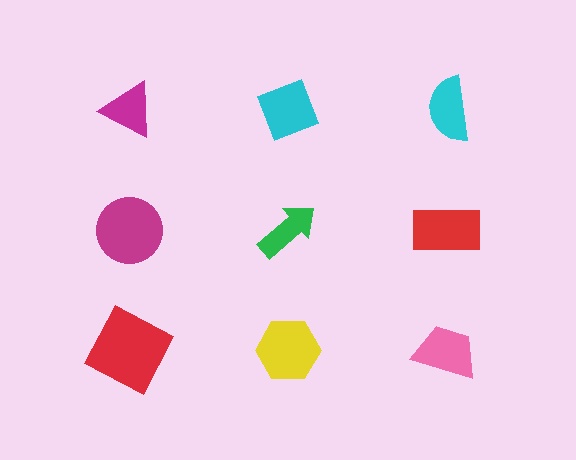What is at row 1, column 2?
A cyan diamond.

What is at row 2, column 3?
A red rectangle.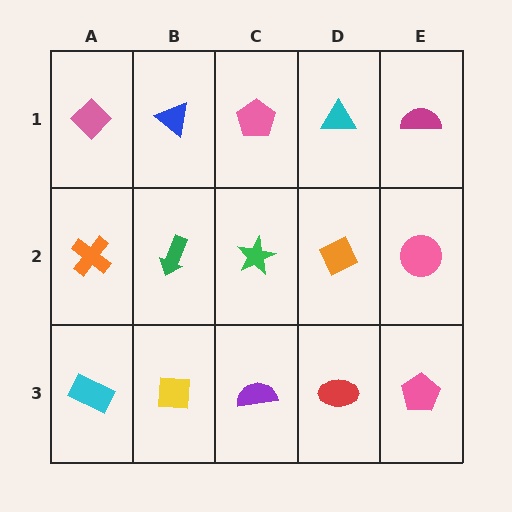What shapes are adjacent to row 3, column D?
An orange diamond (row 2, column D), a purple semicircle (row 3, column C), a pink pentagon (row 3, column E).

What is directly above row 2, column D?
A cyan triangle.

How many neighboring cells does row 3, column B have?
3.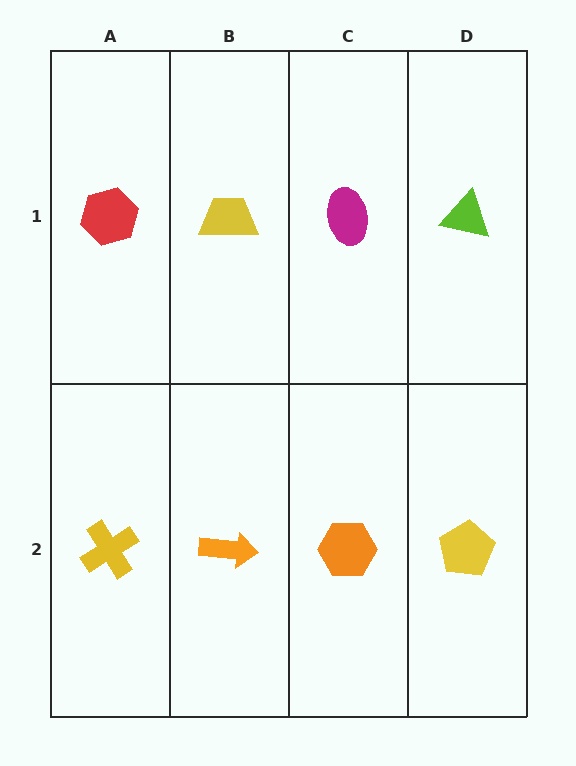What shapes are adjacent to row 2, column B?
A yellow trapezoid (row 1, column B), a yellow cross (row 2, column A), an orange hexagon (row 2, column C).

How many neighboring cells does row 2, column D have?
2.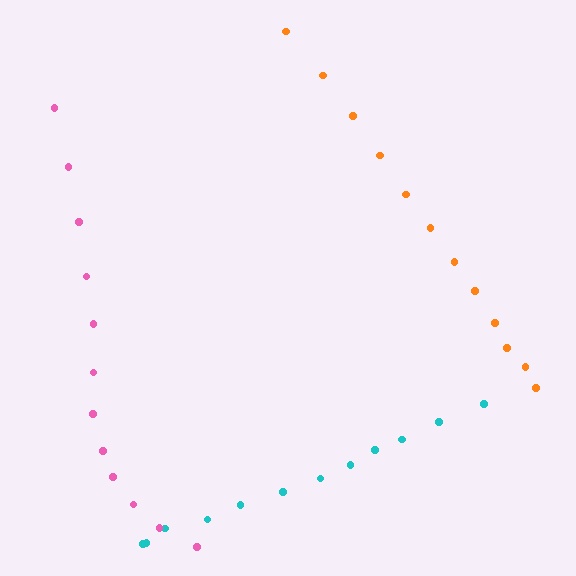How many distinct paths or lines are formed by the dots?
There are 3 distinct paths.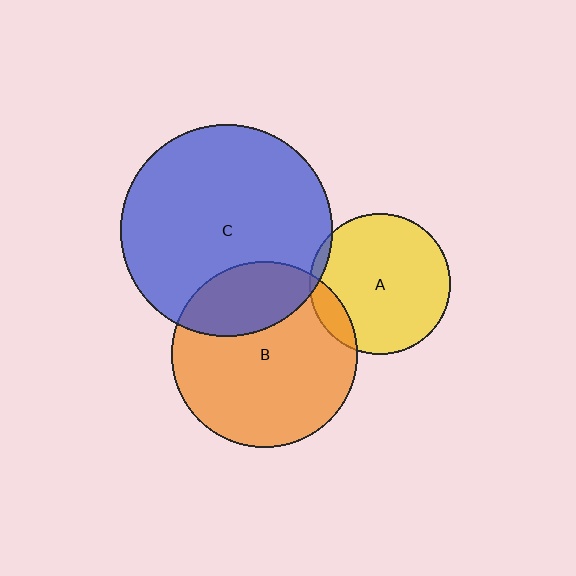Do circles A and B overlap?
Yes.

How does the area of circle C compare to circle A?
Approximately 2.3 times.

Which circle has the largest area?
Circle C (blue).